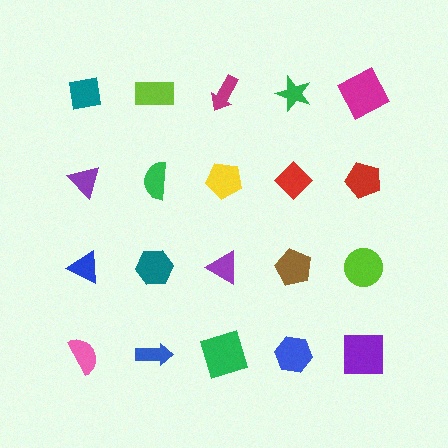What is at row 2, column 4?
A red diamond.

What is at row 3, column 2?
A teal hexagon.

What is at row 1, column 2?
A lime rectangle.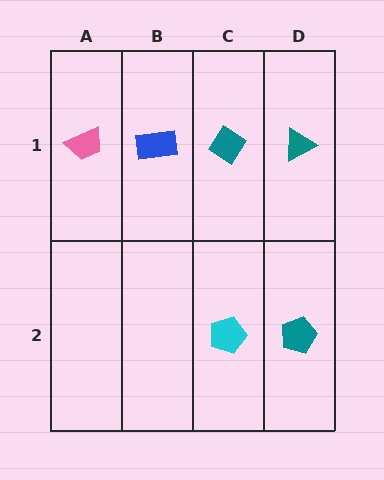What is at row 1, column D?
A teal triangle.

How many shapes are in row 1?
4 shapes.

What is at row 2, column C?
A cyan pentagon.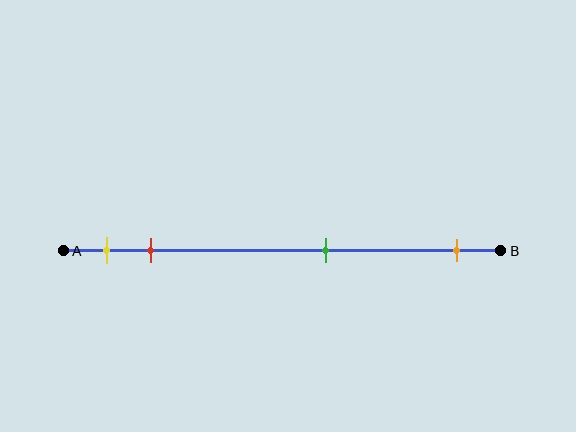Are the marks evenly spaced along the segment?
No, the marks are not evenly spaced.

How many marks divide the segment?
There are 4 marks dividing the segment.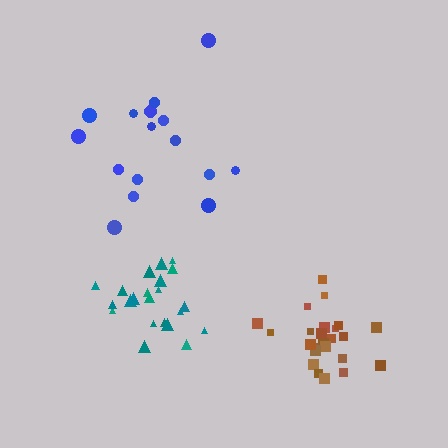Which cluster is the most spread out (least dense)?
Blue.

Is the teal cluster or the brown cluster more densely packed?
Brown.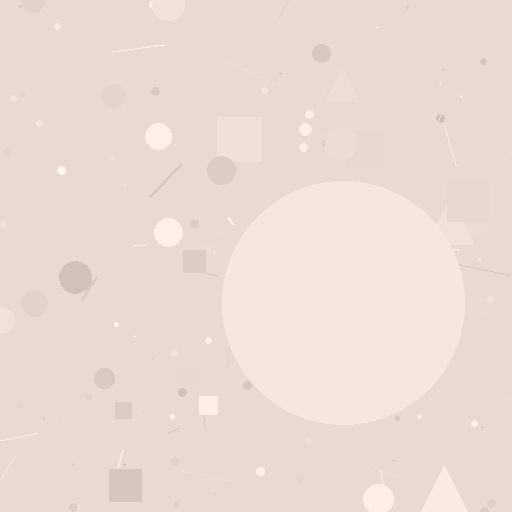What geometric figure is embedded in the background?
A circle is embedded in the background.